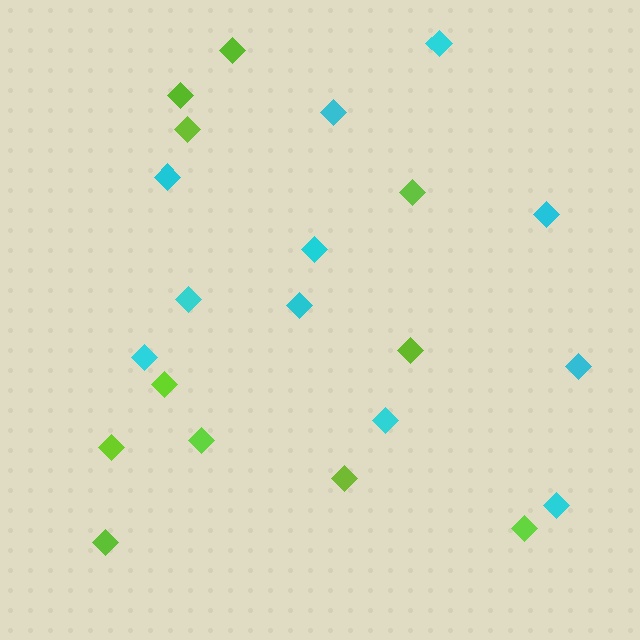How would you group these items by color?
There are 2 groups: one group of cyan diamonds (11) and one group of lime diamonds (11).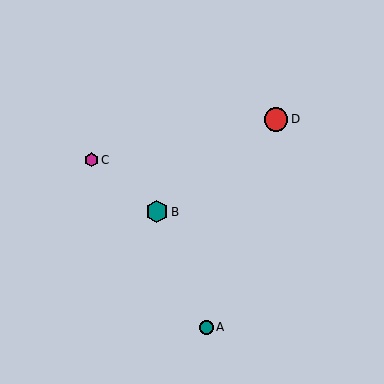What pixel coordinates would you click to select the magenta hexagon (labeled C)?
Click at (91, 160) to select the magenta hexagon C.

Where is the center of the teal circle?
The center of the teal circle is at (206, 327).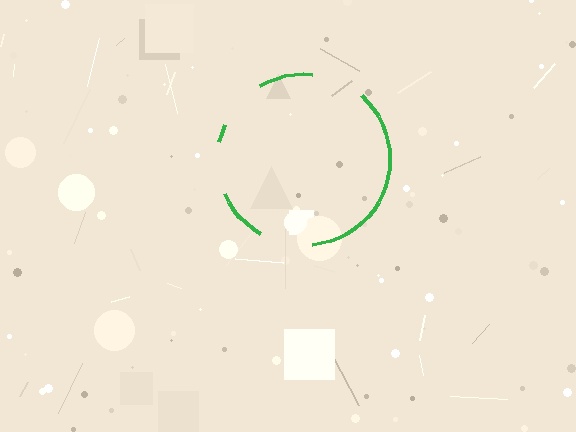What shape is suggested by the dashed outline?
The dashed outline suggests a circle.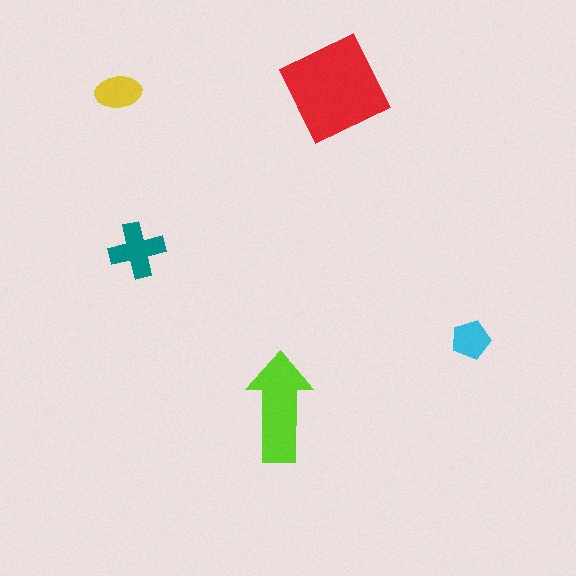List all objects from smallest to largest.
The cyan pentagon, the yellow ellipse, the teal cross, the lime arrow, the red square.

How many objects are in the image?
There are 5 objects in the image.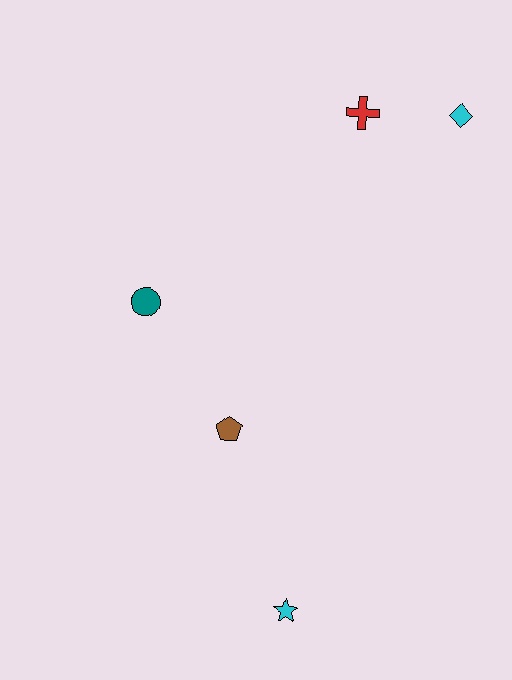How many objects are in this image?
There are 5 objects.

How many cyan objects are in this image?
There are 2 cyan objects.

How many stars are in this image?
There is 1 star.